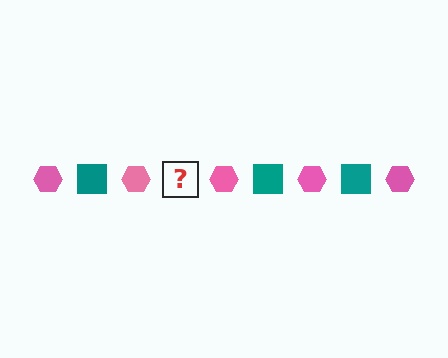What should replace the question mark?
The question mark should be replaced with a teal square.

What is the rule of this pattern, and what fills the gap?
The rule is that the pattern alternates between pink hexagon and teal square. The gap should be filled with a teal square.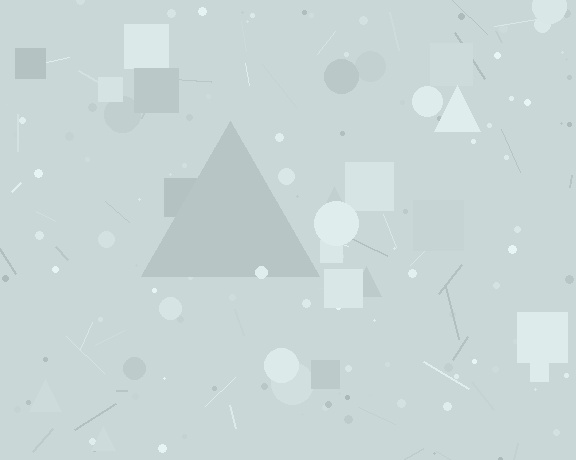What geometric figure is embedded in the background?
A triangle is embedded in the background.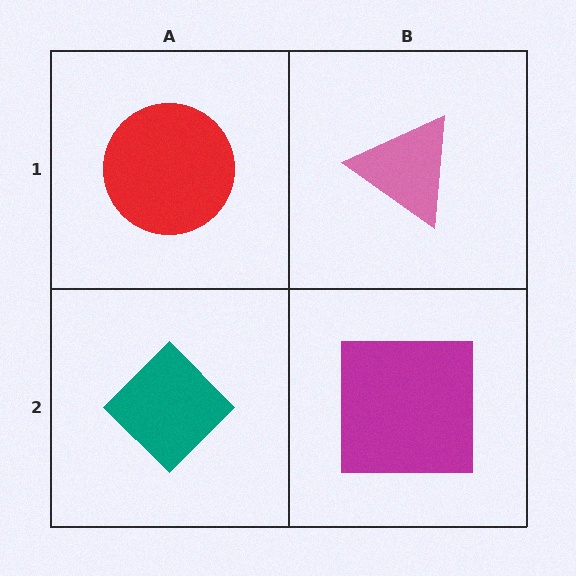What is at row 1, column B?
A pink triangle.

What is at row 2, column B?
A magenta square.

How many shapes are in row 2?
2 shapes.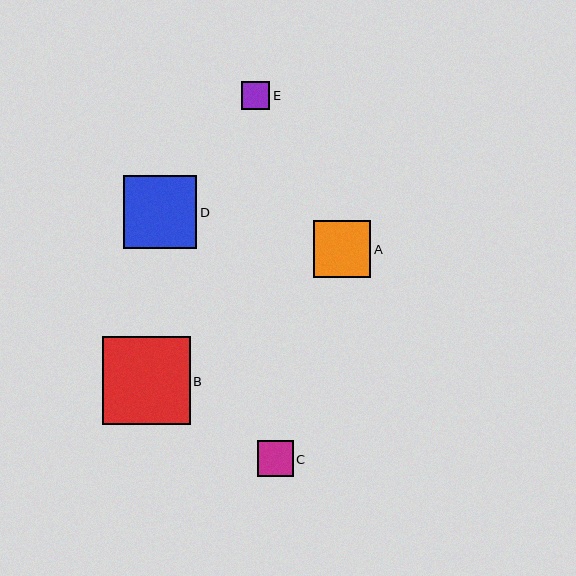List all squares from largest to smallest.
From largest to smallest: B, D, A, C, E.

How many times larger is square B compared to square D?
Square B is approximately 1.2 times the size of square D.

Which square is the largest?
Square B is the largest with a size of approximately 88 pixels.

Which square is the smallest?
Square E is the smallest with a size of approximately 28 pixels.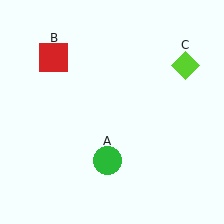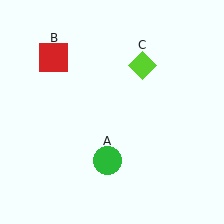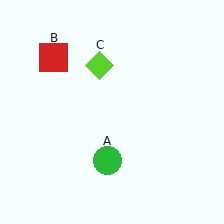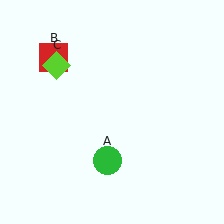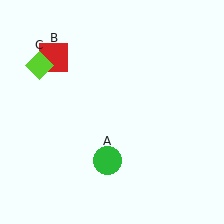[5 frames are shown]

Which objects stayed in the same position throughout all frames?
Green circle (object A) and red square (object B) remained stationary.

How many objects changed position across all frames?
1 object changed position: lime diamond (object C).